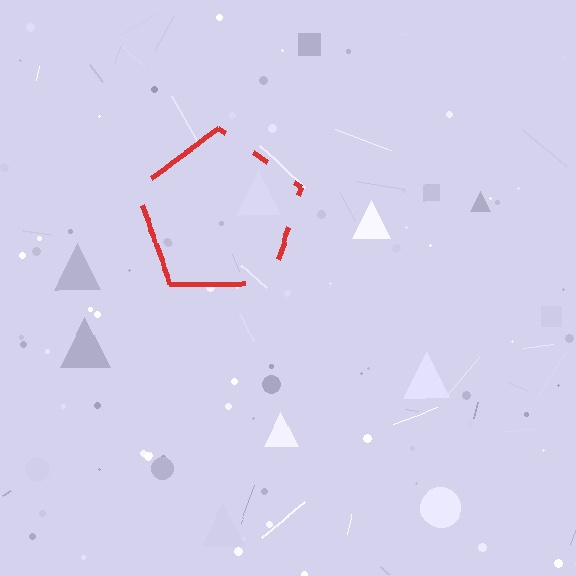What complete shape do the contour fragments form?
The contour fragments form a pentagon.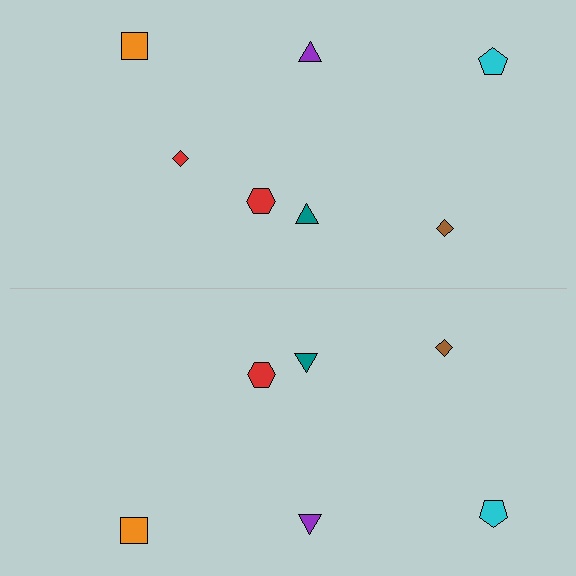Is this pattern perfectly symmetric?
No, the pattern is not perfectly symmetric. A red diamond is missing from the bottom side.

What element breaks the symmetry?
A red diamond is missing from the bottom side.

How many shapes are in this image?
There are 13 shapes in this image.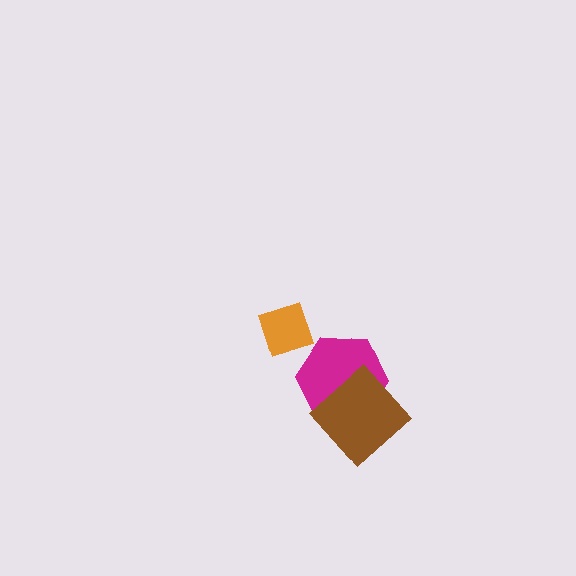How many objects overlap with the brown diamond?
1 object overlaps with the brown diamond.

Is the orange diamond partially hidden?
No, no other shape covers it.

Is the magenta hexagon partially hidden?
Yes, it is partially covered by another shape.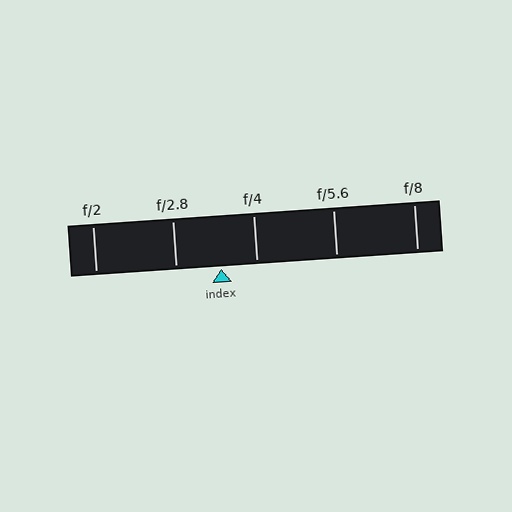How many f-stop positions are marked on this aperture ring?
There are 5 f-stop positions marked.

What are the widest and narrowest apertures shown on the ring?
The widest aperture shown is f/2 and the narrowest is f/8.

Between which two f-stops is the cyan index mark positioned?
The index mark is between f/2.8 and f/4.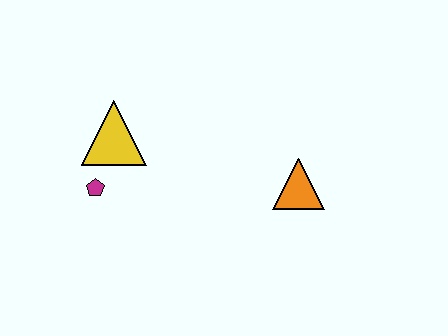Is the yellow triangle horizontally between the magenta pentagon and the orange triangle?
Yes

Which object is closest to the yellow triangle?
The magenta pentagon is closest to the yellow triangle.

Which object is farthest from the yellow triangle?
The orange triangle is farthest from the yellow triangle.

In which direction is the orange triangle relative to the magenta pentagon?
The orange triangle is to the right of the magenta pentagon.